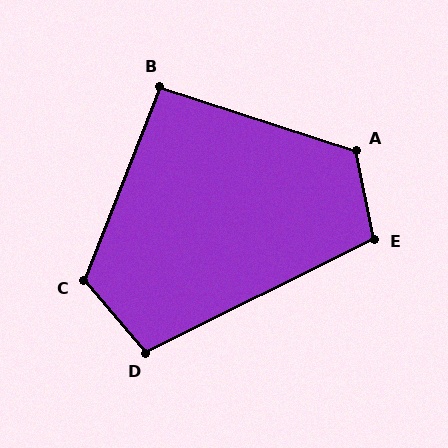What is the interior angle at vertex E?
Approximately 105 degrees (obtuse).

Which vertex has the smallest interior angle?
B, at approximately 94 degrees.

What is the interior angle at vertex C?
Approximately 118 degrees (obtuse).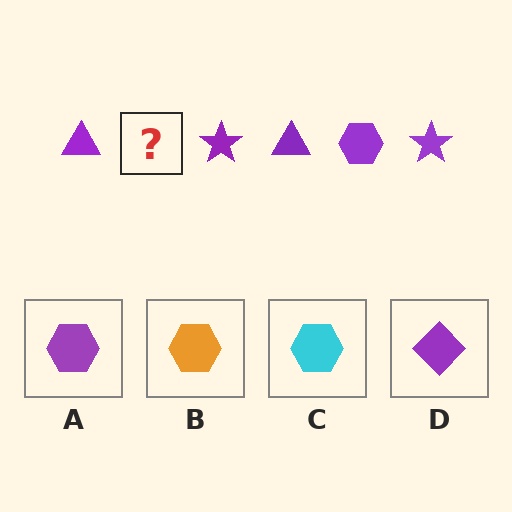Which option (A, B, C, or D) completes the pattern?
A.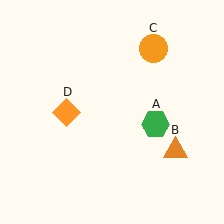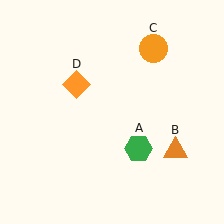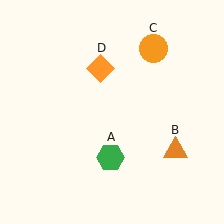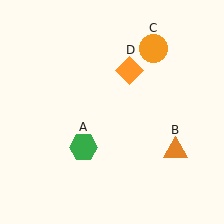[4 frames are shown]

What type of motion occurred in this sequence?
The green hexagon (object A), orange diamond (object D) rotated clockwise around the center of the scene.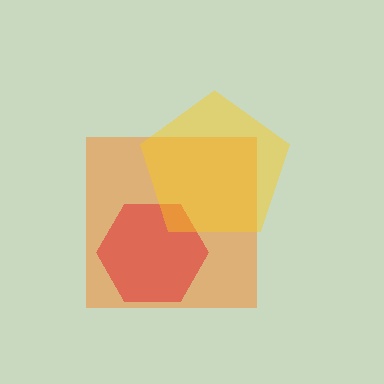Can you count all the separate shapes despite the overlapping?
Yes, there are 3 separate shapes.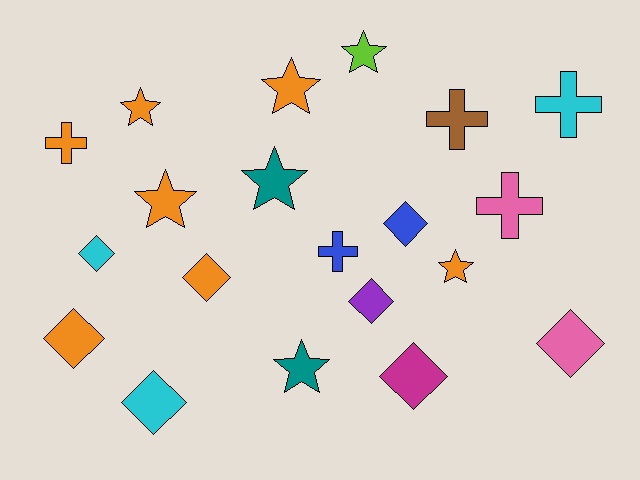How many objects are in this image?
There are 20 objects.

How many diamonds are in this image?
There are 8 diamonds.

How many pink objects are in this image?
There are 2 pink objects.